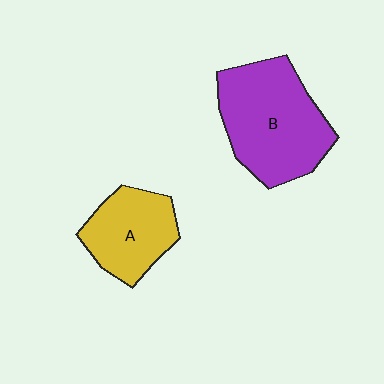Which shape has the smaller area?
Shape A (yellow).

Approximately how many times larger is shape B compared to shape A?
Approximately 1.6 times.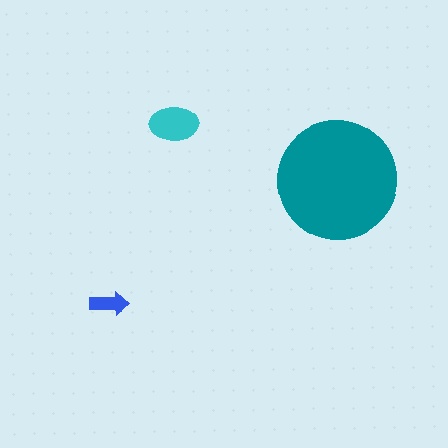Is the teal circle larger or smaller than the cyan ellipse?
Larger.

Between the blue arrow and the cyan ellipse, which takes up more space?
The cyan ellipse.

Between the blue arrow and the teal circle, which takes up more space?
The teal circle.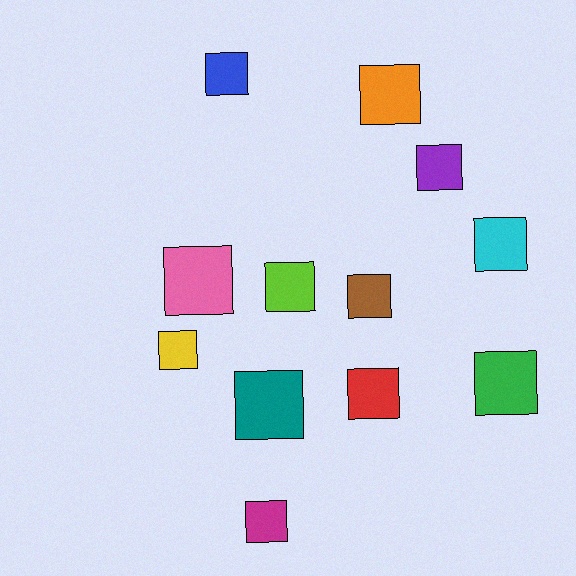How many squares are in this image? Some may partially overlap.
There are 12 squares.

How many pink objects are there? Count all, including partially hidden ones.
There is 1 pink object.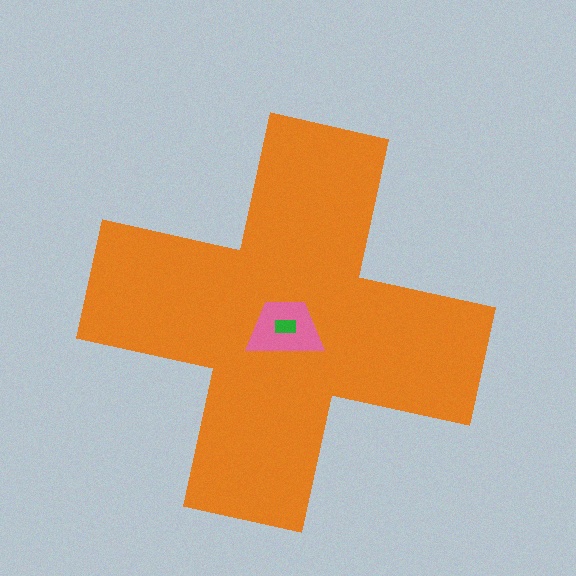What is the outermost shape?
The orange cross.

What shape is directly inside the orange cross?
The pink trapezoid.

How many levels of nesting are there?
3.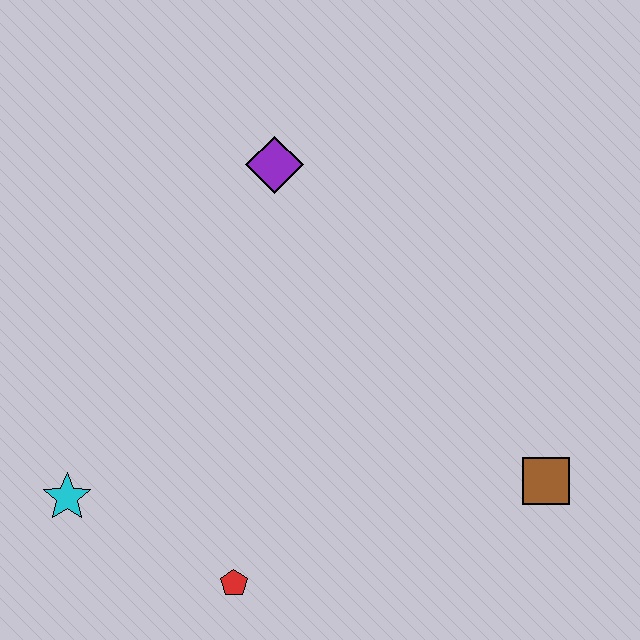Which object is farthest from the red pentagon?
The purple diamond is farthest from the red pentagon.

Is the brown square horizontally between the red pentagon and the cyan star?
No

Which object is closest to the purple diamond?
The cyan star is closest to the purple diamond.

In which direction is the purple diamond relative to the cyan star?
The purple diamond is above the cyan star.